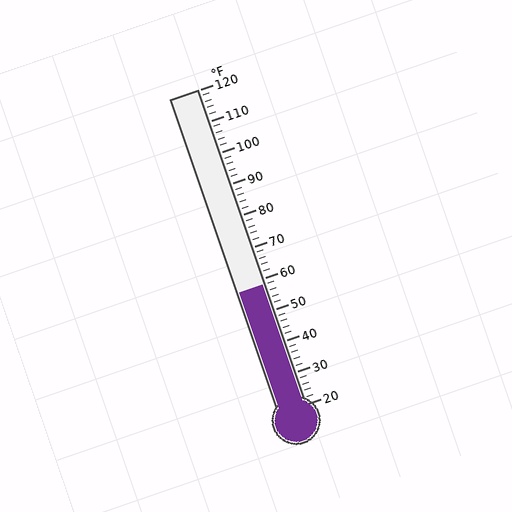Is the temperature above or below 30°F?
The temperature is above 30°F.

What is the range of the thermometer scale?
The thermometer scale ranges from 20°F to 120°F.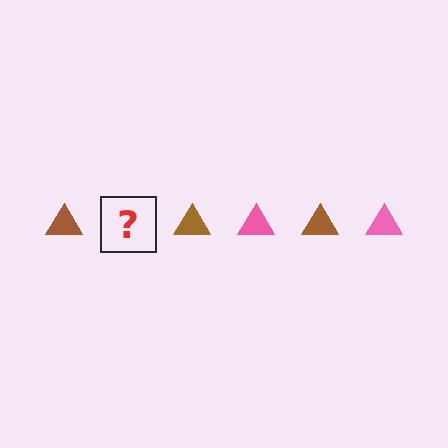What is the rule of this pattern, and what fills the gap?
The rule is that the pattern cycles through brown, pink triangles. The gap should be filled with a pink triangle.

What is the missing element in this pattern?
The missing element is a pink triangle.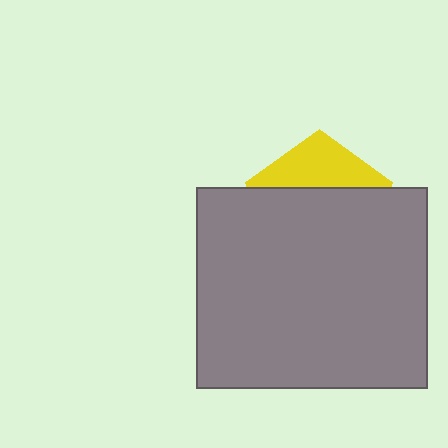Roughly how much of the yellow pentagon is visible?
A small part of it is visible (roughly 33%).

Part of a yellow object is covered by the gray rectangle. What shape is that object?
It is a pentagon.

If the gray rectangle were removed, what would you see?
You would see the complete yellow pentagon.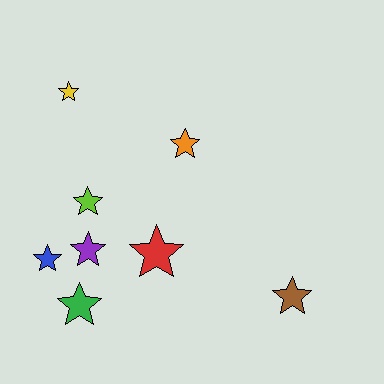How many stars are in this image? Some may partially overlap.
There are 8 stars.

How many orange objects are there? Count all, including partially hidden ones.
There is 1 orange object.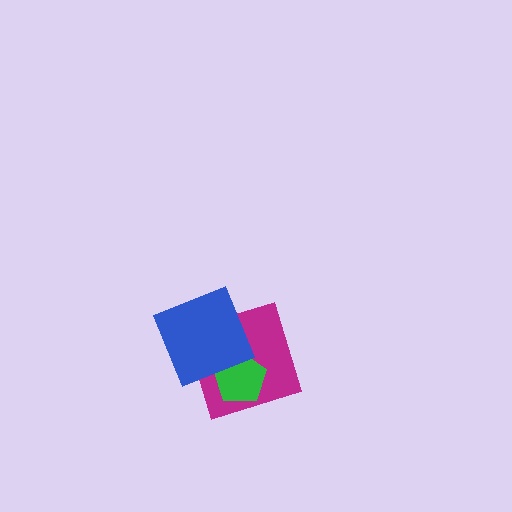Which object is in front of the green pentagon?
The blue square is in front of the green pentagon.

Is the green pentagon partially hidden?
Yes, it is partially covered by another shape.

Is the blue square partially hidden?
No, no other shape covers it.